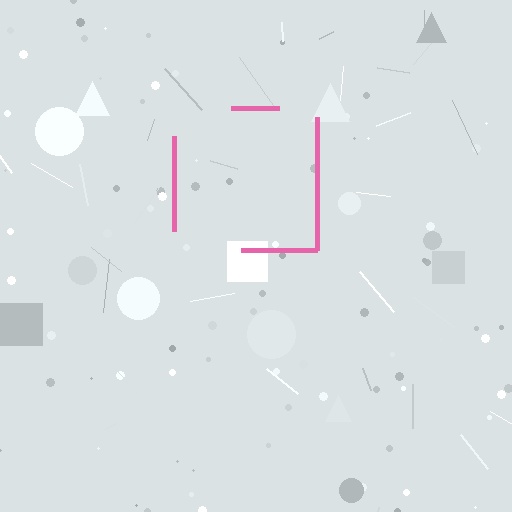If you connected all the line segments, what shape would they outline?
They would outline a square.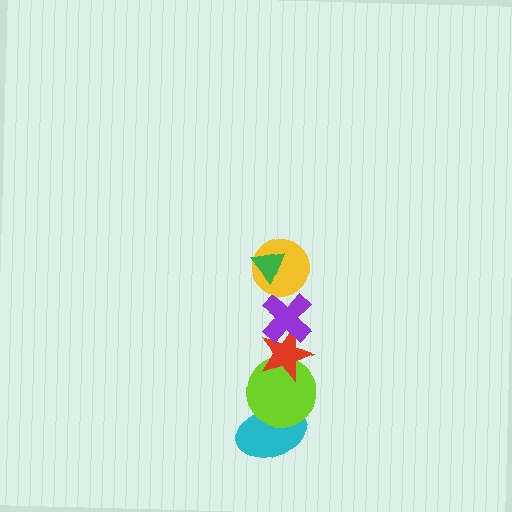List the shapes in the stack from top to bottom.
From top to bottom: the green triangle, the yellow circle, the purple cross, the red star, the lime circle, the cyan ellipse.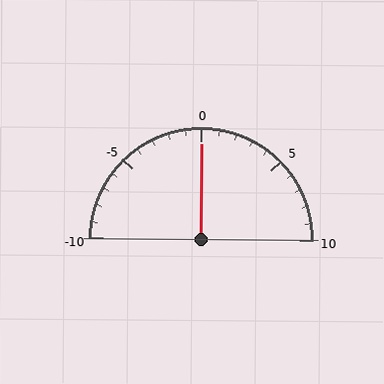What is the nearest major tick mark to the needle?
The nearest major tick mark is 0.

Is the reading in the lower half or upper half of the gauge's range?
The reading is in the upper half of the range (-10 to 10).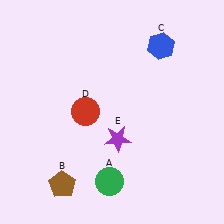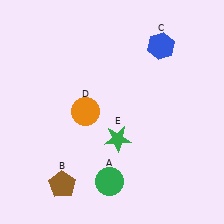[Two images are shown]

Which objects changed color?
D changed from red to orange. E changed from purple to green.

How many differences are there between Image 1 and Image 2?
There are 2 differences between the two images.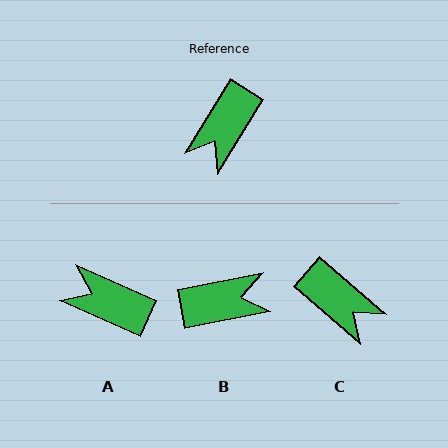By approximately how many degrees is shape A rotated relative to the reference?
Approximately 82 degrees clockwise.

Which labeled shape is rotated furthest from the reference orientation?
B, about 132 degrees away.